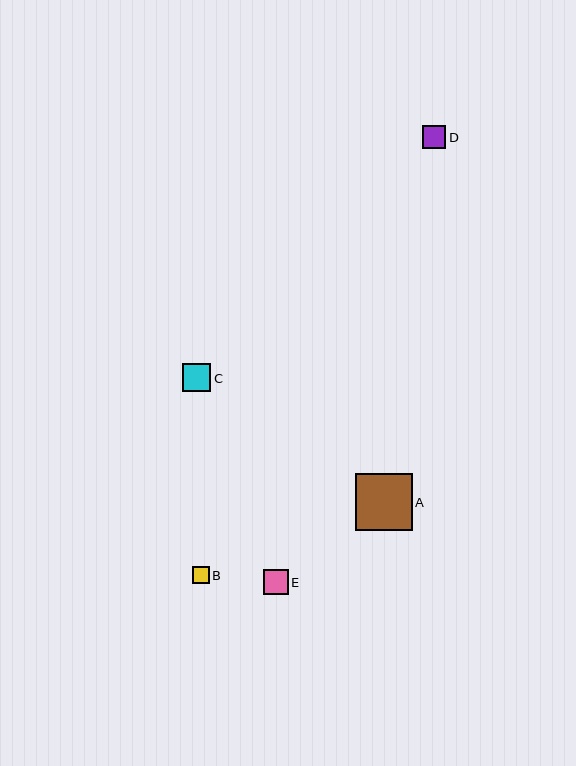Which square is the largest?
Square A is the largest with a size of approximately 57 pixels.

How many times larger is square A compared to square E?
Square A is approximately 2.3 times the size of square E.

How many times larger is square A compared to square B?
Square A is approximately 3.3 times the size of square B.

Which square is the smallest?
Square B is the smallest with a size of approximately 17 pixels.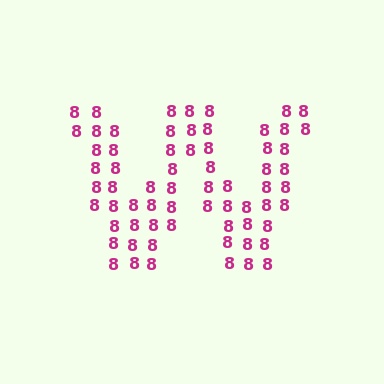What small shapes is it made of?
It is made of small digit 8's.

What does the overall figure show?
The overall figure shows the letter W.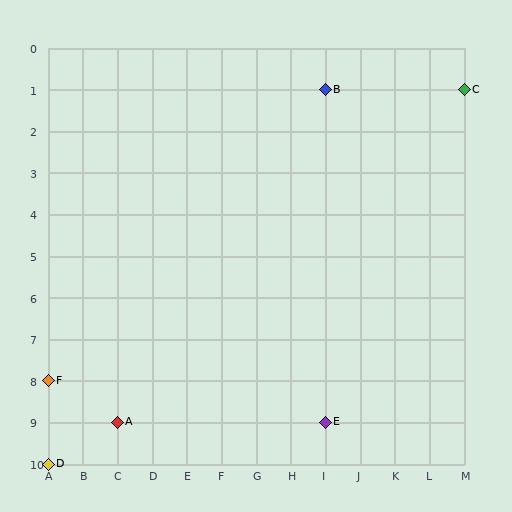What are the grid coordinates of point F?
Point F is at grid coordinates (A, 8).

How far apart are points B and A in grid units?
Points B and A are 6 columns and 8 rows apart (about 10.0 grid units diagonally).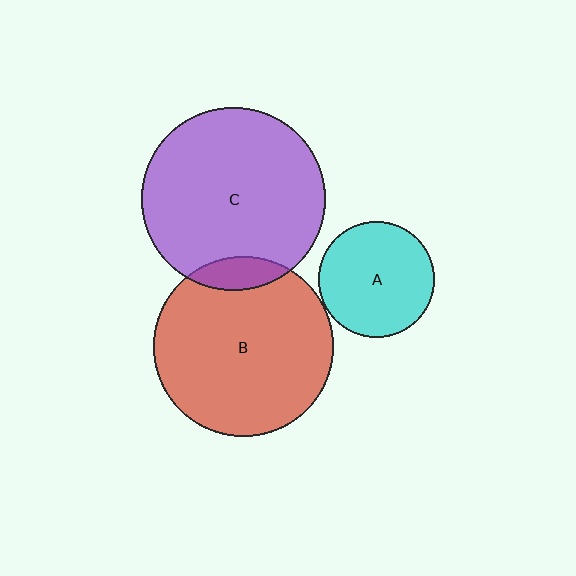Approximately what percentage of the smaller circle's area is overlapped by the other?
Approximately 10%.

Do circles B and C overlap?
Yes.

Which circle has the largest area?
Circle C (purple).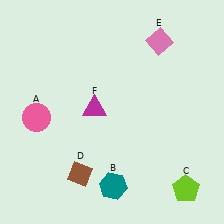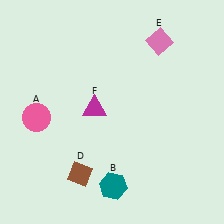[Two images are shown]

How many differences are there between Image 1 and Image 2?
There is 1 difference between the two images.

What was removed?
The lime pentagon (C) was removed in Image 2.